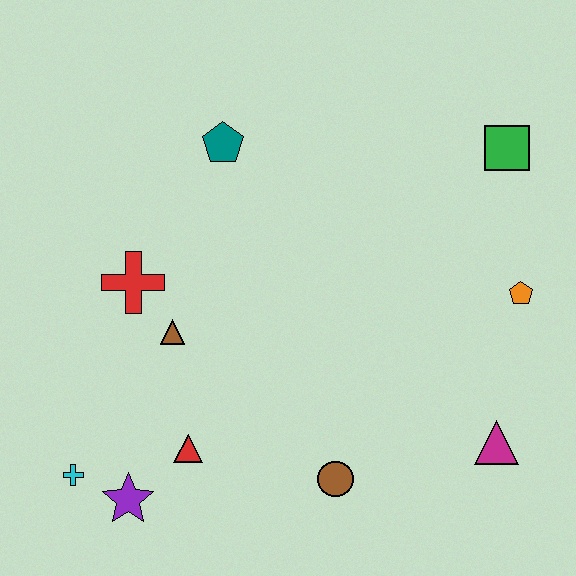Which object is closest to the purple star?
The cyan cross is closest to the purple star.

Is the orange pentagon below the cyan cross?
No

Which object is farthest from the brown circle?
The green square is farthest from the brown circle.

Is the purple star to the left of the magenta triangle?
Yes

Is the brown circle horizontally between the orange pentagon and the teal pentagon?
Yes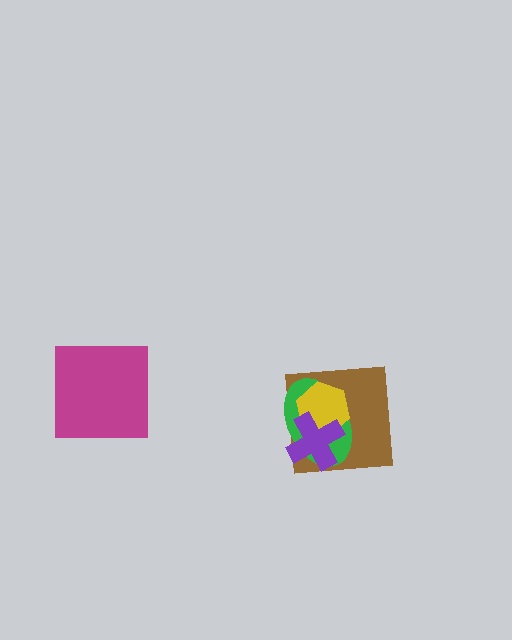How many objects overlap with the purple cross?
3 objects overlap with the purple cross.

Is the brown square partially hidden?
Yes, it is partially covered by another shape.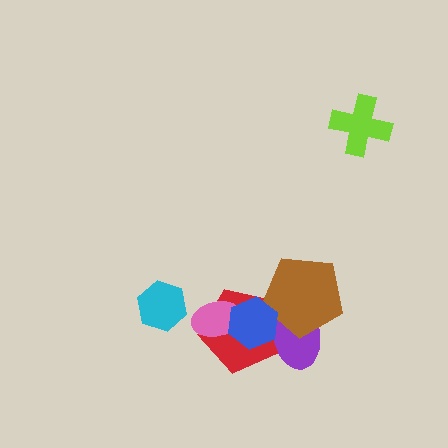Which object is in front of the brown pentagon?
The blue hexagon is in front of the brown pentagon.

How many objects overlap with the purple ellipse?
3 objects overlap with the purple ellipse.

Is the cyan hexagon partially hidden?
No, no other shape covers it.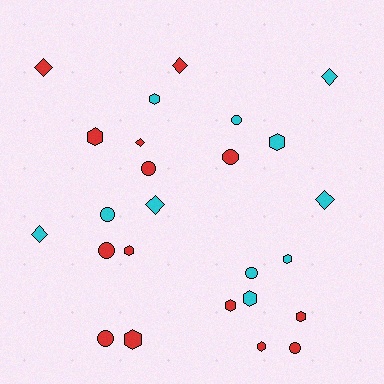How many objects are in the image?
There are 25 objects.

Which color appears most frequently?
Red, with 14 objects.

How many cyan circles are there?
There are 3 cyan circles.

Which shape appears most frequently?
Hexagon, with 10 objects.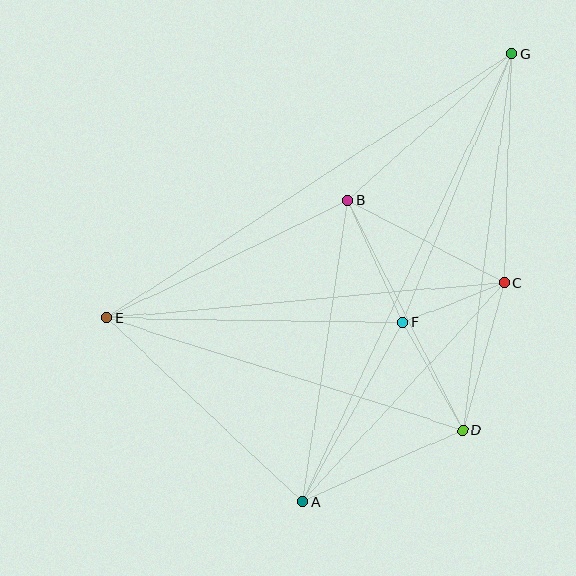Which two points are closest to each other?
Points C and F are closest to each other.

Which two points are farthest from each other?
Points A and G are farthest from each other.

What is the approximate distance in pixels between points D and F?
The distance between D and F is approximately 123 pixels.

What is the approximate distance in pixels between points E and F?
The distance between E and F is approximately 296 pixels.